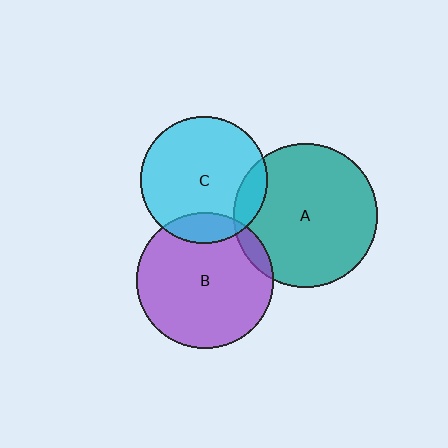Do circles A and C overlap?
Yes.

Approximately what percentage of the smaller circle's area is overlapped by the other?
Approximately 10%.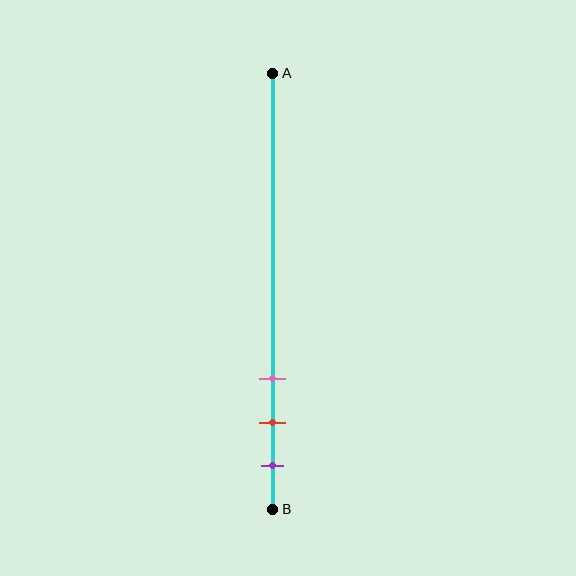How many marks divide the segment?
There are 3 marks dividing the segment.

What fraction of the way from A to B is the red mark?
The red mark is approximately 80% (0.8) of the way from A to B.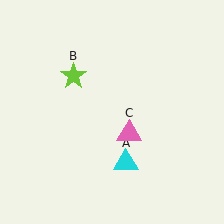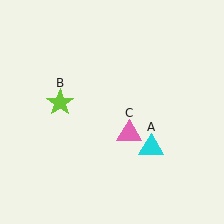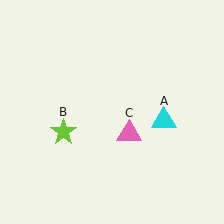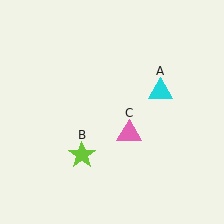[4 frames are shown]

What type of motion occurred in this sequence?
The cyan triangle (object A), lime star (object B) rotated counterclockwise around the center of the scene.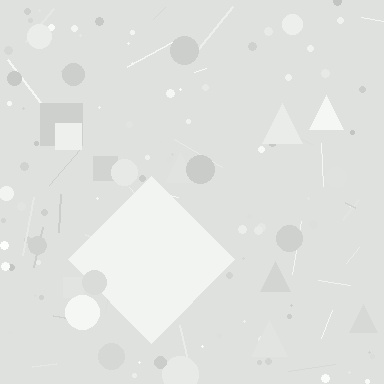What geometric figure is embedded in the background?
A diamond is embedded in the background.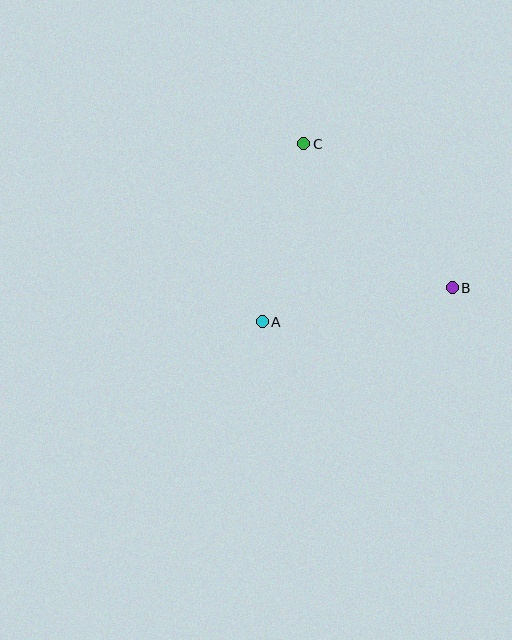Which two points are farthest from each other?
Points B and C are farthest from each other.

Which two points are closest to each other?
Points A and C are closest to each other.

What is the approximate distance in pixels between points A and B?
The distance between A and B is approximately 193 pixels.